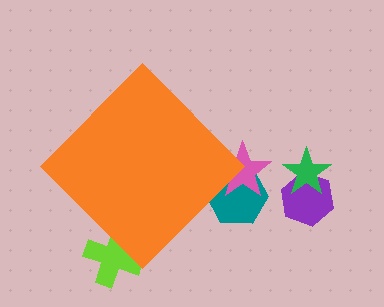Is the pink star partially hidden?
Yes, the pink star is partially hidden behind the orange diamond.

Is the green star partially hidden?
No, the green star is fully visible.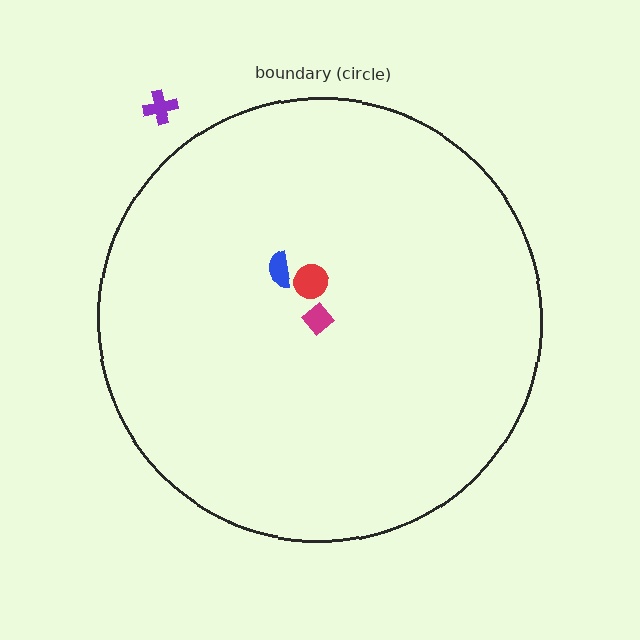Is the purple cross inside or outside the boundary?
Outside.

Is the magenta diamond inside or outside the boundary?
Inside.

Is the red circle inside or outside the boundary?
Inside.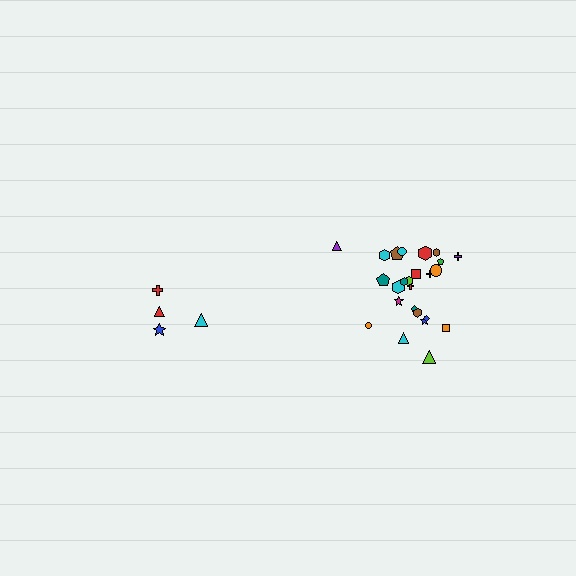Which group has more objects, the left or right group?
The right group.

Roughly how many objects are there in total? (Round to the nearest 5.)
Roughly 30 objects in total.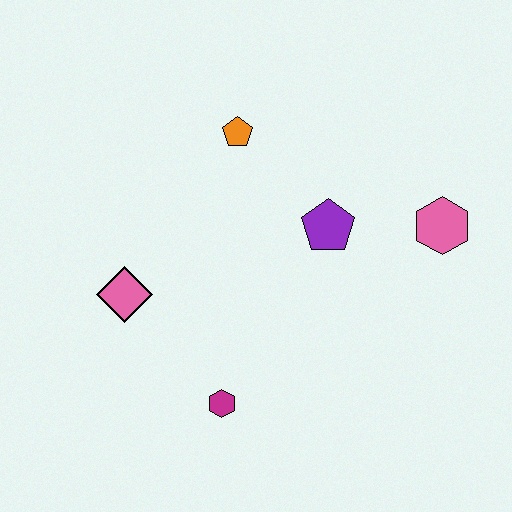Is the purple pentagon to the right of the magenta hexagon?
Yes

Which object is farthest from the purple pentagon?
The pink diamond is farthest from the purple pentagon.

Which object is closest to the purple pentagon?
The pink hexagon is closest to the purple pentagon.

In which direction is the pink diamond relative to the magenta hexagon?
The pink diamond is above the magenta hexagon.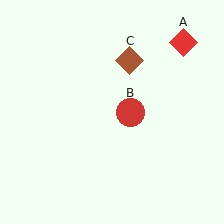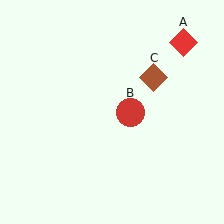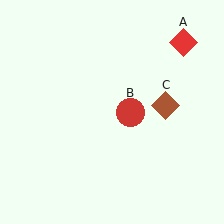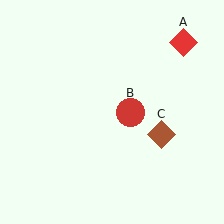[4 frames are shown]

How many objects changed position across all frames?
1 object changed position: brown diamond (object C).